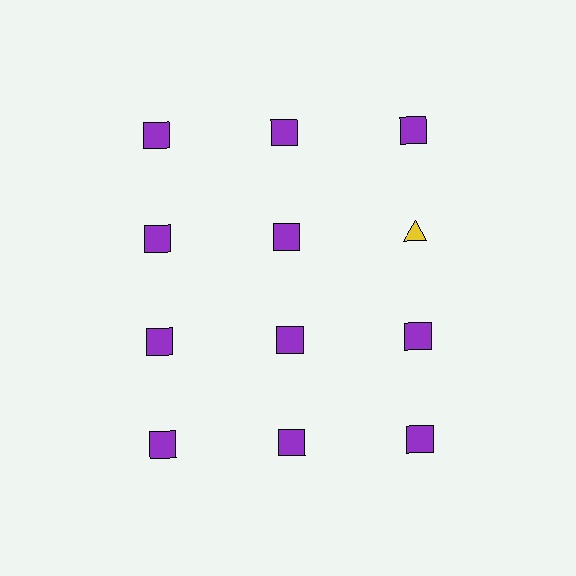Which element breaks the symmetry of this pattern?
The yellow triangle in the second row, center column breaks the symmetry. All other shapes are purple squares.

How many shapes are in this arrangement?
There are 12 shapes arranged in a grid pattern.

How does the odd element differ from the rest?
It differs in both color (yellow instead of purple) and shape (triangle instead of square).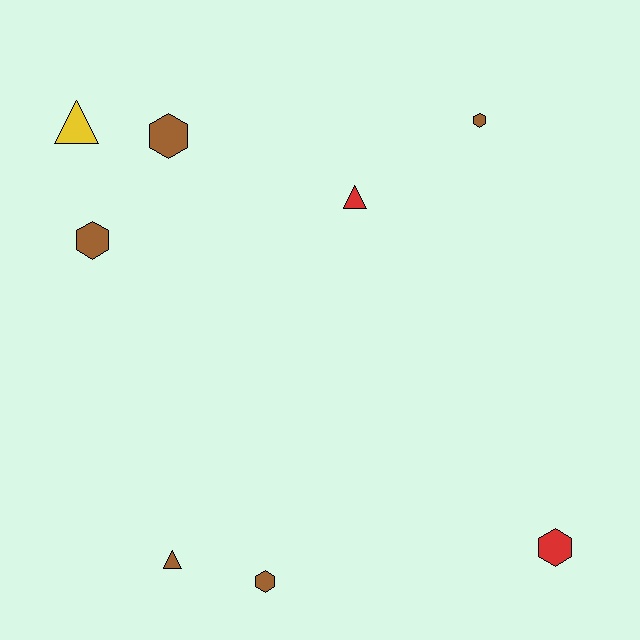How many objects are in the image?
There are 8 objects.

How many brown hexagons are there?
There are 4 brown hexagons.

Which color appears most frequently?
Brown, with 5 objects.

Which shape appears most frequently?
Hexagon, with 5 objects.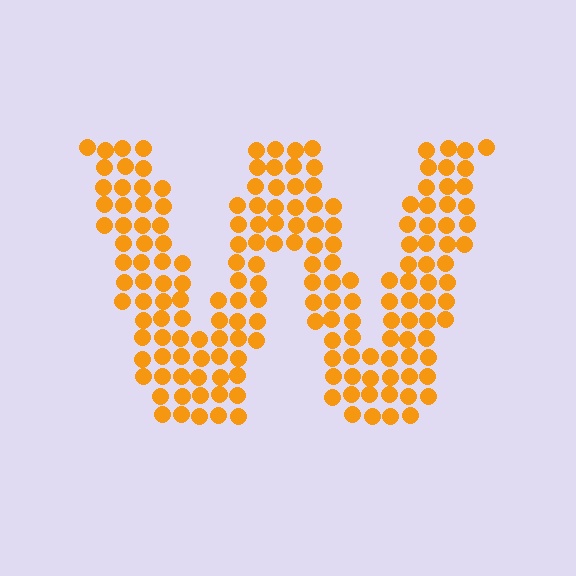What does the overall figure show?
The overall figure shows the letter W.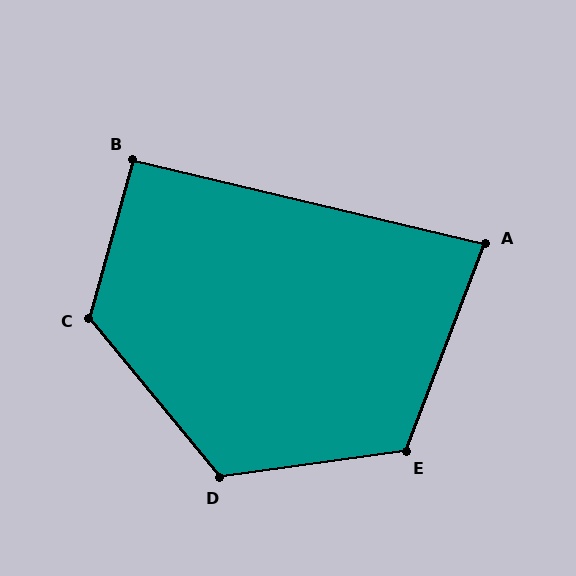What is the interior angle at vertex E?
Approximately 119 degrees (obtuse).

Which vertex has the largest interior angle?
C, at approximately 125 degrees.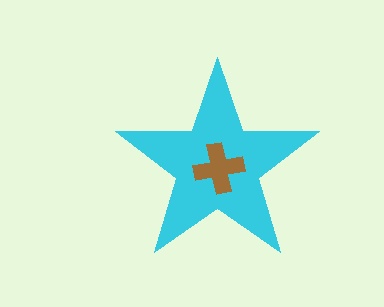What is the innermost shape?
The brown cross.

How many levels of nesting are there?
2.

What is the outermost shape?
The cyan star.